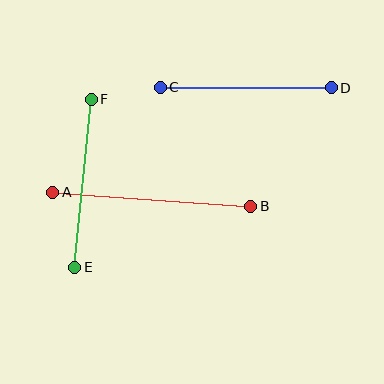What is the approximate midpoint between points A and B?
The midpoint is at approximately (152, 199) pixels.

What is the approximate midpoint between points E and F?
The midpoint is at approximately (83, 183) pixels.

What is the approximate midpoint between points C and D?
The midpoint is at approximately (246, 88) pixels.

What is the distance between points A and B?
The distance is approximately 198 pixels.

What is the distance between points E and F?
The distance is approximately 169 pixels.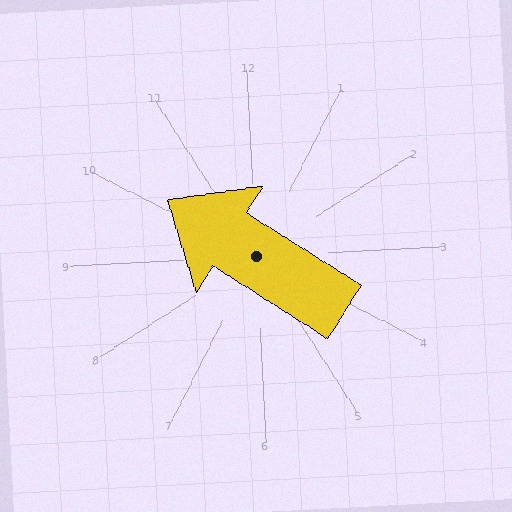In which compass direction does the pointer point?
Northwest.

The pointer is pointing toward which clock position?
Roughly 10 o'clock.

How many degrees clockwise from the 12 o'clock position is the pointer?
Approximately 305 degrees.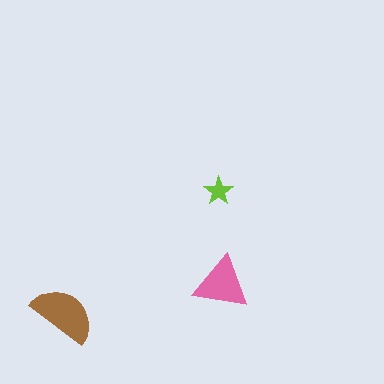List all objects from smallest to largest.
The lime star, the pink triangle, the brown semicircle.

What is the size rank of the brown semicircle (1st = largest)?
1st.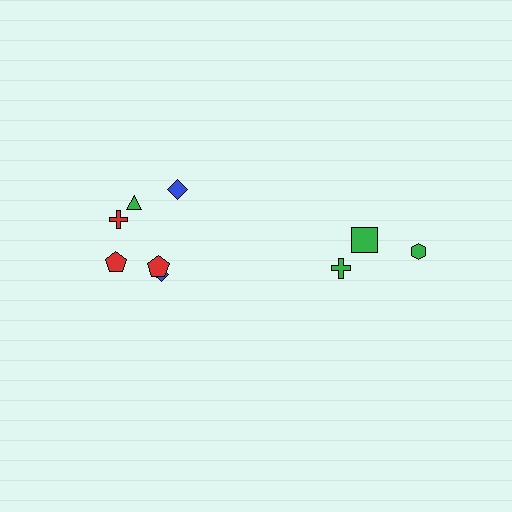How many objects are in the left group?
There are 6 objects.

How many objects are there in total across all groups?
There are 9 objects.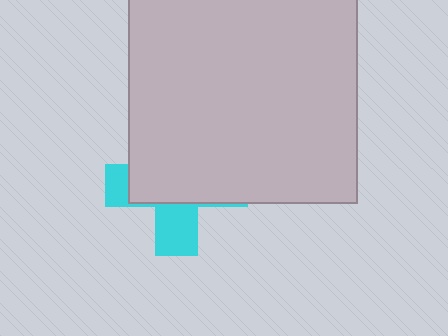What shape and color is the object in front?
The object in front is a light gray square.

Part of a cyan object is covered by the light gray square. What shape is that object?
It is a cross.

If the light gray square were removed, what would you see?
You would see the complete cyan cross.